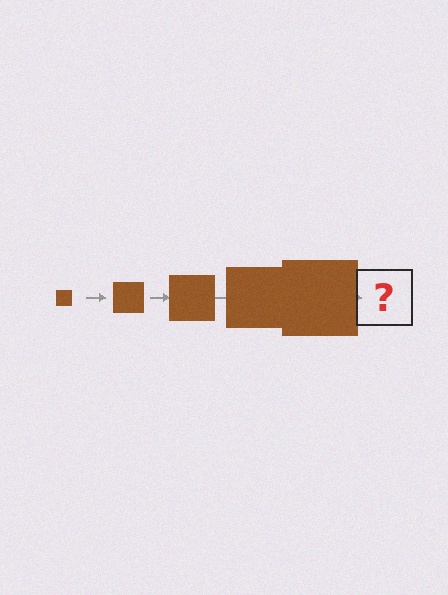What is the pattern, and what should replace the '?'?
The pattern is that the square gets progressively larger each step. The '?' should be a brown square, larger than the previous one.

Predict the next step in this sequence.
The next step is a brown square, larger than the previous one.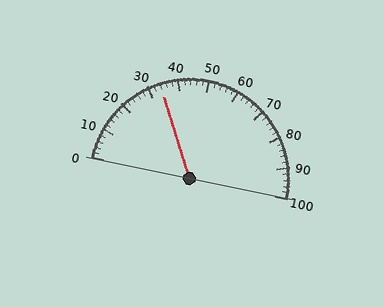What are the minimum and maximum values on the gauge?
The gauge ranges from 0 to 100.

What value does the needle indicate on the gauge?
The needle indicates approximately 34.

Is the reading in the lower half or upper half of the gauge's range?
The reading is in the lower half of the range (0 to 100).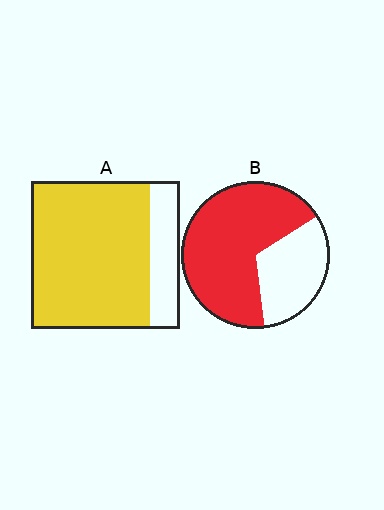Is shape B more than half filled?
Yes.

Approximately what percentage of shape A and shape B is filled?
A is approximately 80% and B is approximately 70%.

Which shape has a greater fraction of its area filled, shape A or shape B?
Shape A.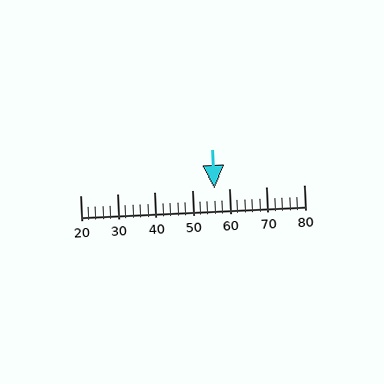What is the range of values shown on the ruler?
The ruler shows values from 20 to 80.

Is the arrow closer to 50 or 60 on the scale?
The arrow is closer to 60.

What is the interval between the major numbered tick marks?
The major tick marks are spaced 10 units apart.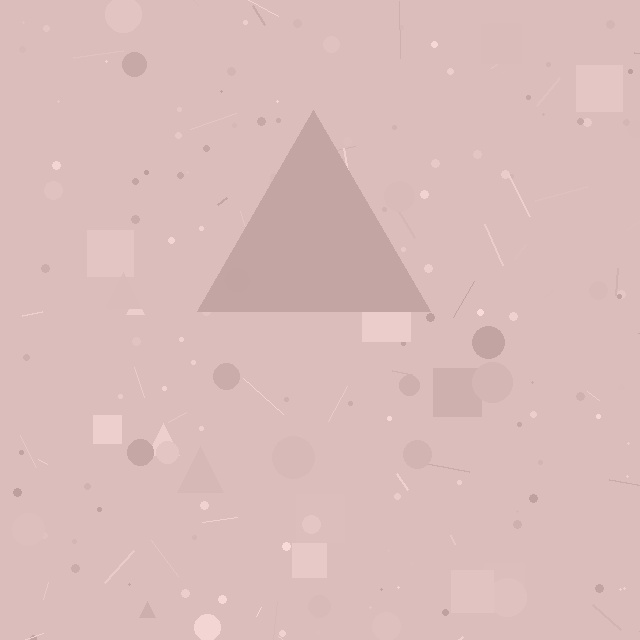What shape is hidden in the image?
A triangle is hidden in the image.